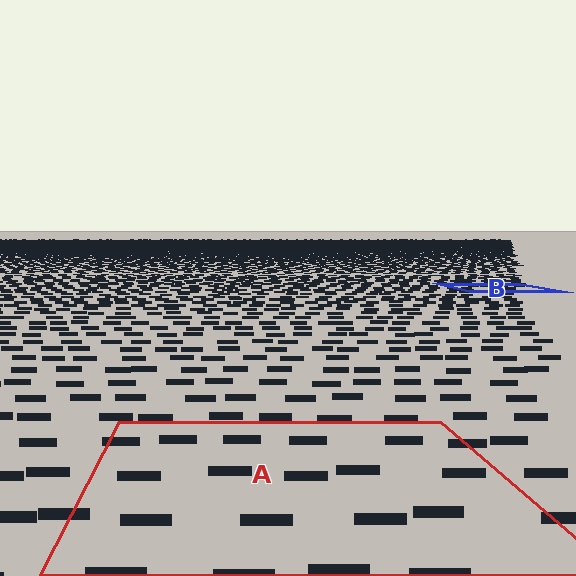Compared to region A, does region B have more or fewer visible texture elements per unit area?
Region B has more texture elements per unit area — they are packed more densely because it is farther away.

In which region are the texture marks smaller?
The texture marks are smaller in region B, because it is farther away.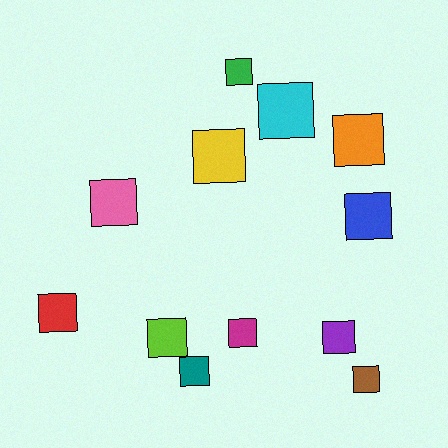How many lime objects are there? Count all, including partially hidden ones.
There is 1 lime object.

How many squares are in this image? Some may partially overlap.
There are 12 squares.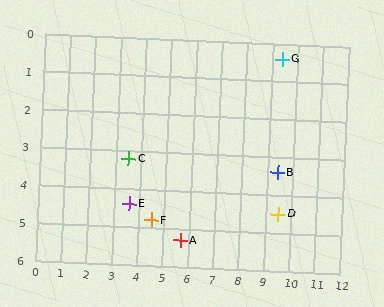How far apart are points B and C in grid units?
Points B and C are about 5.9 grid units apart.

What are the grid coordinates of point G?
Point G is at approximately (9.4, 0.4).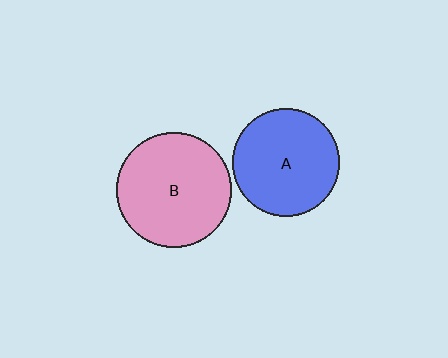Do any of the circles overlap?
No, none of the circles overlap.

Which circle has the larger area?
Circle B (pink).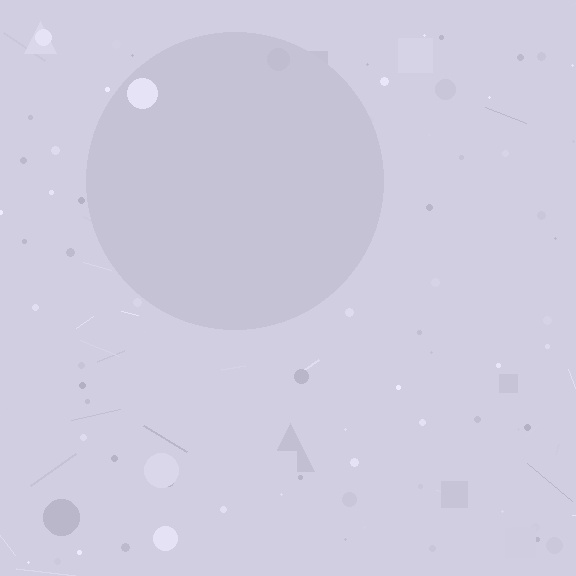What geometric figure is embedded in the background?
A circle is embedded in the background.